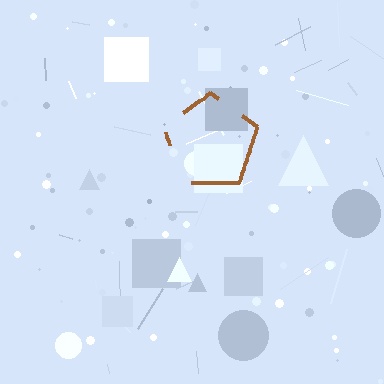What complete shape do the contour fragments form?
The contour fragments form a pentagon.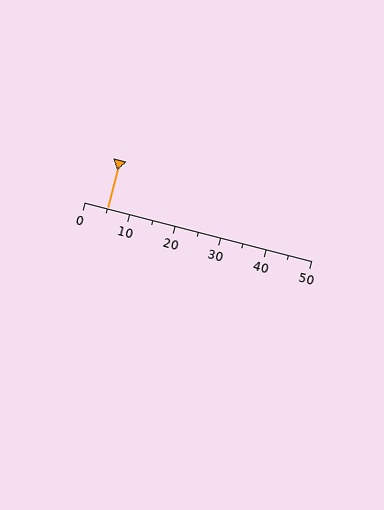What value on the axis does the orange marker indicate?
The marker indicates approximately 5.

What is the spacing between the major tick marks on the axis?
The major ticks are spaced 10 apart.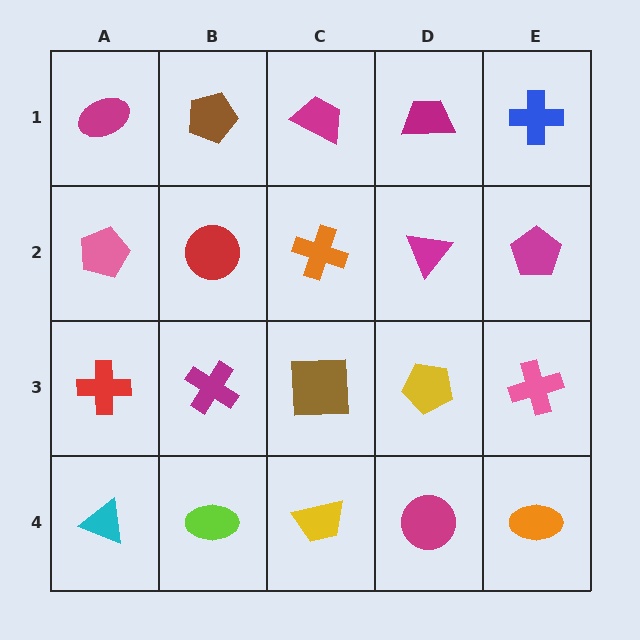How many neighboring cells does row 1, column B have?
3.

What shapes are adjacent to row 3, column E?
A magenta pentagon (row 2, column E), an orange ellipse (row 4, column E), a yellow pentagon (row 3, column D).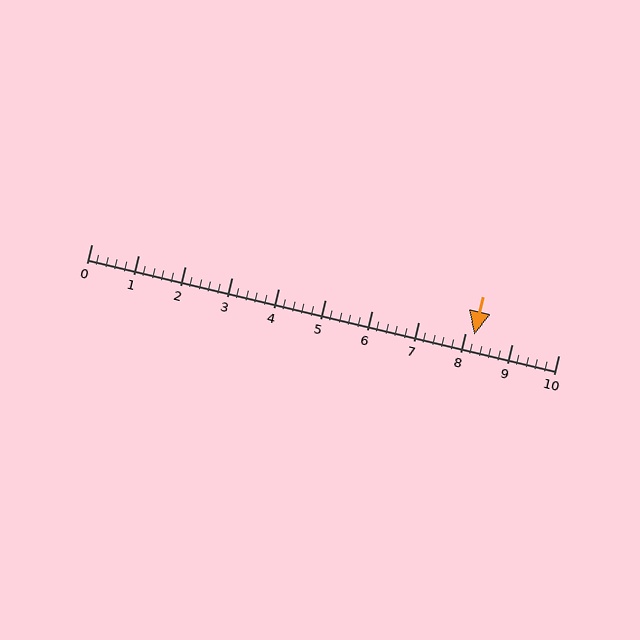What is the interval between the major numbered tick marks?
The major tick marks are spaced 1 units apart.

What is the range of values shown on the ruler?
The ruler shows values from 0 to 10.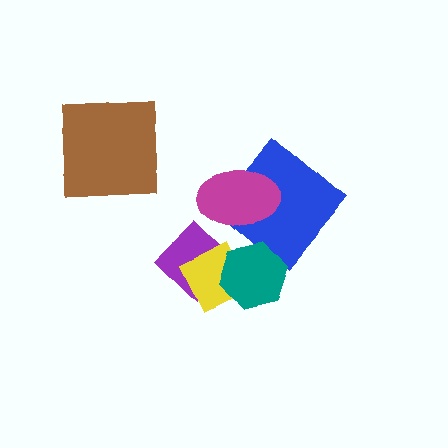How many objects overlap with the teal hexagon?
2 objects overlap with the teal hexagon.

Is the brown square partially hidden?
No, no other shape covers it.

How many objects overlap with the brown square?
0 objects overlap with the brown square.